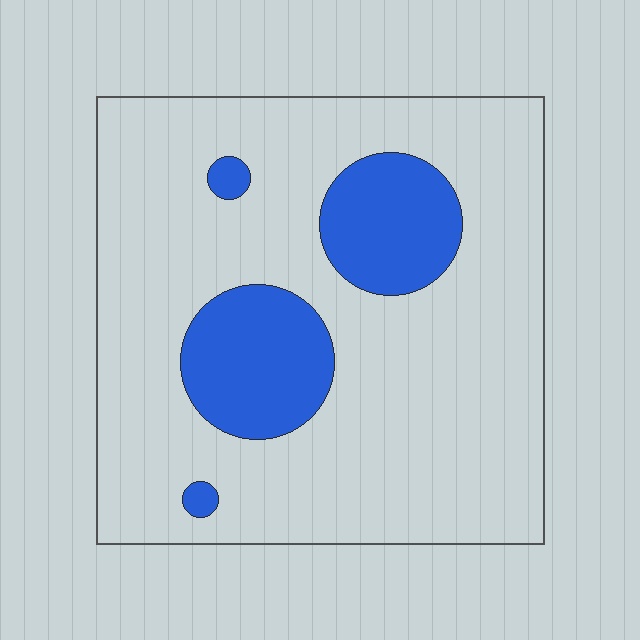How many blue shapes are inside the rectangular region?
4.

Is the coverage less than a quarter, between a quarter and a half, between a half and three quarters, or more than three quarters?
Less than a quarter.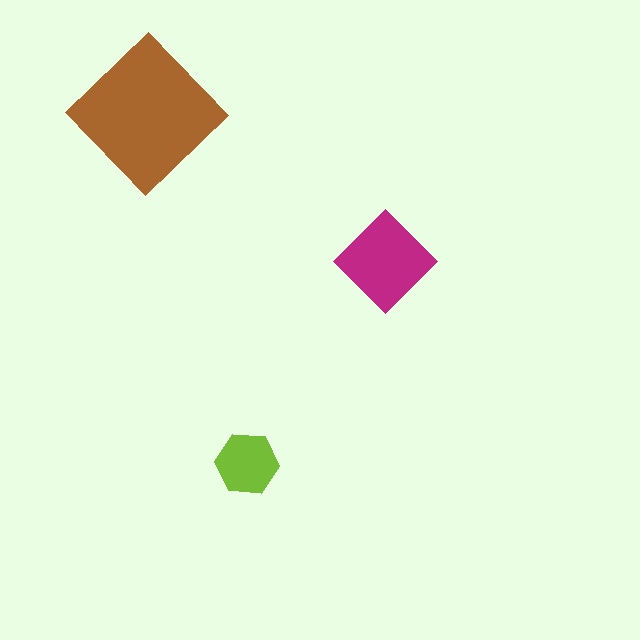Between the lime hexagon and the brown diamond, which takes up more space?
The brown diamond.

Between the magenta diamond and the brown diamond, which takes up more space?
The brown diamond.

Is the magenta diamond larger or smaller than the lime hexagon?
Larger.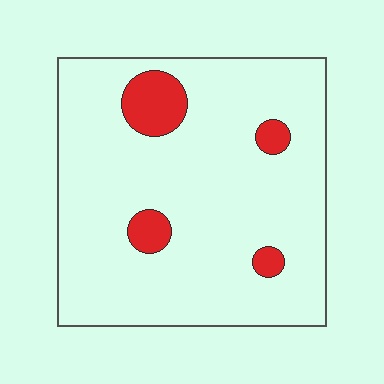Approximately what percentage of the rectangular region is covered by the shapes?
Approximately 10%.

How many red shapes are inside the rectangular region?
4.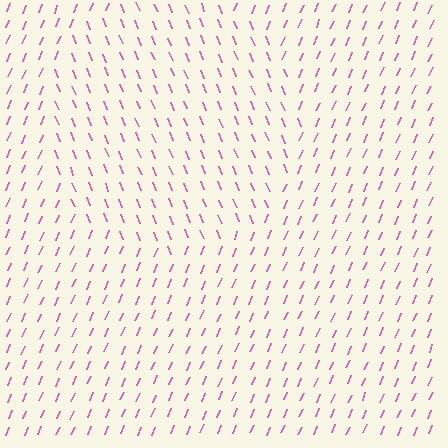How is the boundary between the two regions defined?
The boundary is defined purely by a change in line orientation (approximately 45 degrees difference). All lines are the same color and thickness.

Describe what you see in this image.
The image is filled with small pink line segments. A circle region in the image has lines oriented differently from the surrounding lines, creating a visible texture boundary.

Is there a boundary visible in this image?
Yes, there is a texture boundary formed by a change in line orientation.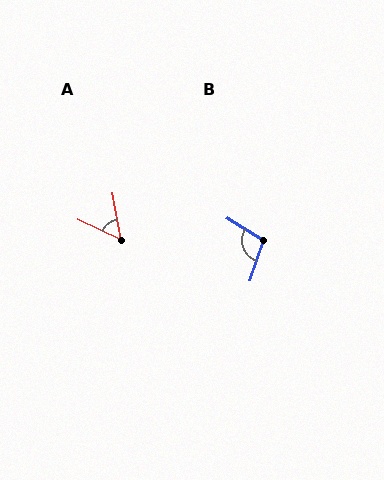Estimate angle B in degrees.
Approximately 103 degrees.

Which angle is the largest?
B, at approximately 103 degrees.